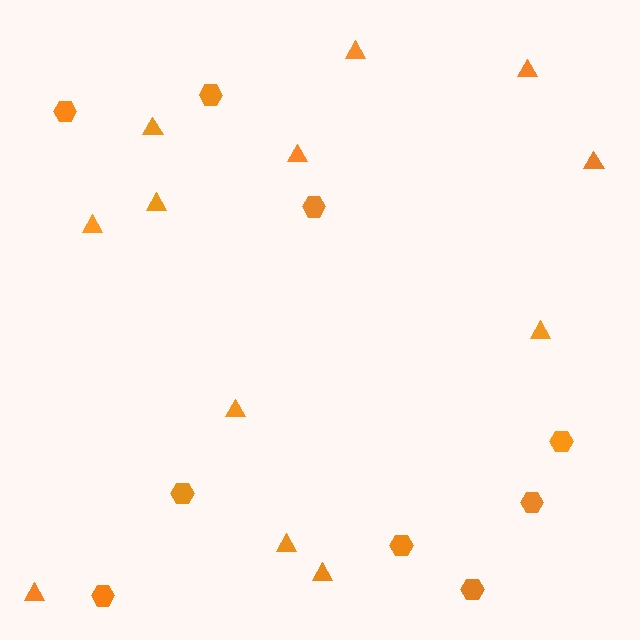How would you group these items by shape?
There are 2 groups: one group of triangles (12) and one group of hexagons (9).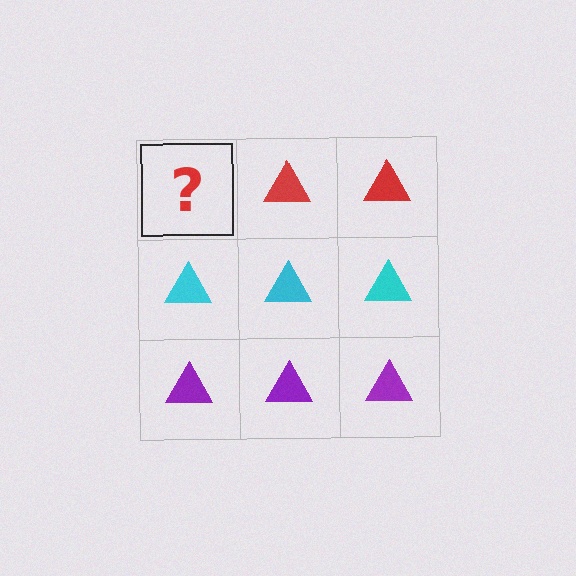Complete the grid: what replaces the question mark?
The question mark should be replaced with a red triangle.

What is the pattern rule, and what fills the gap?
The rule is that each row has a consistent color. The gap should be filled with a red triangle.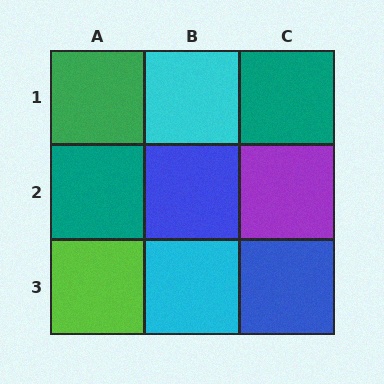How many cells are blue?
2 cells are blue.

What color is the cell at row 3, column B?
Cyan.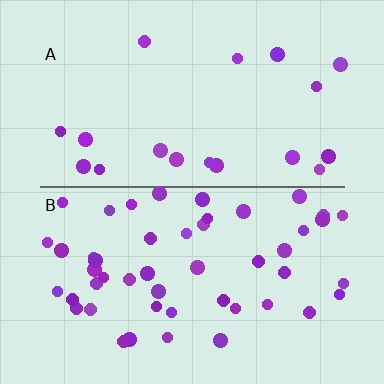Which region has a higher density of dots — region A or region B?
B (the bottom).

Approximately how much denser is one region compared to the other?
Approximately 2.6× — region B over region A.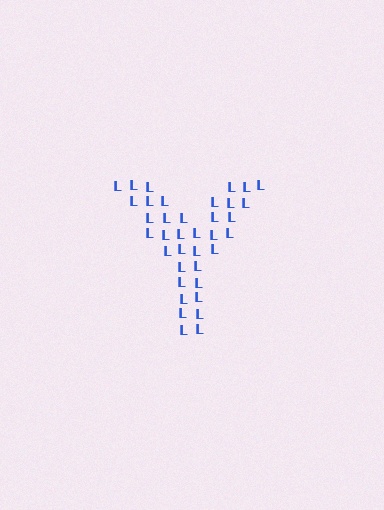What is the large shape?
The large shape is the letter Y.